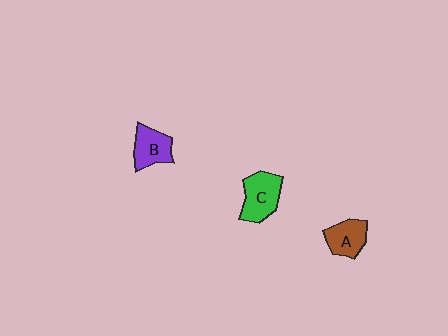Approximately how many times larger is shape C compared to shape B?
Approximately 1.2 times.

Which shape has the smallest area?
Shape A (brown).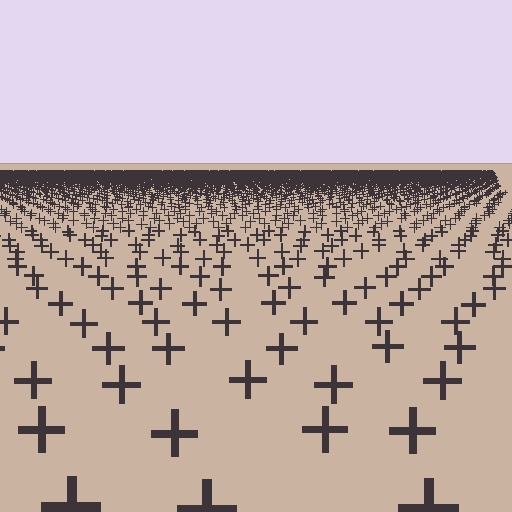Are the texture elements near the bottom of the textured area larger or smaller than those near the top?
Larger. Near the bottom, elements are closer to the viewer and appear at a bigger on-screen size.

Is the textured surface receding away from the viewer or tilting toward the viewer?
The surface is receding away from the viewer. Texture elements get smaller and denser toward the top.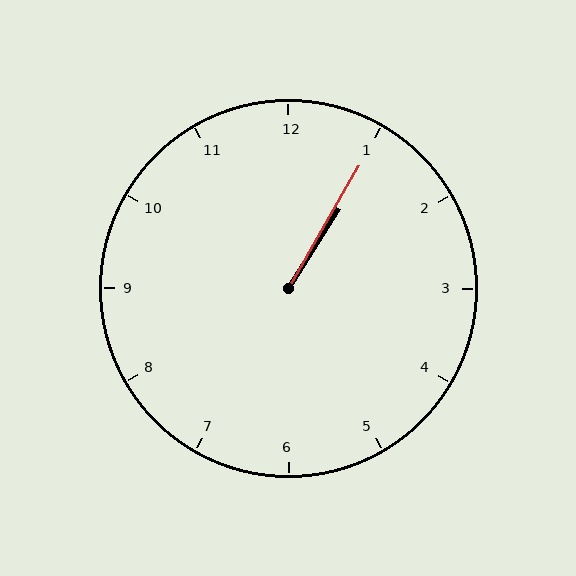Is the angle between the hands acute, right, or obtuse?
It is acute.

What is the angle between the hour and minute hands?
Approximately 2 degrees.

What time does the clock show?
1:05.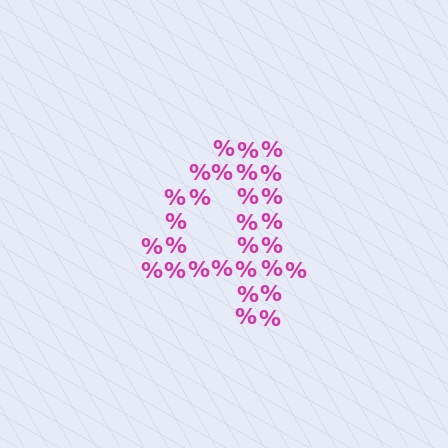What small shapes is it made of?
It is made of small percent signs.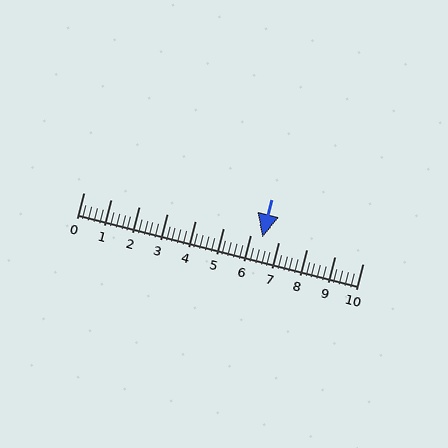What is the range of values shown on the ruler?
The ruler shows values from 0 to 10.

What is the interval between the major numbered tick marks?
The major tick marks are spaced 1 units apart.